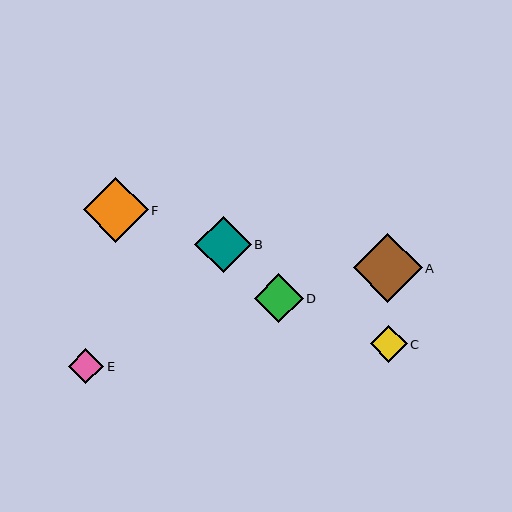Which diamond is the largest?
Diamond A is the largest with a size of approximately 69 pixels.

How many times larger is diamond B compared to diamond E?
Diamond B is approximately 1.6 times the size of diamond E.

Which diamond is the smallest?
Diamond E is the smallest with a size of approximately 36 pixels.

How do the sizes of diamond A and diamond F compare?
Diamond A and diamond F are approximately the same size.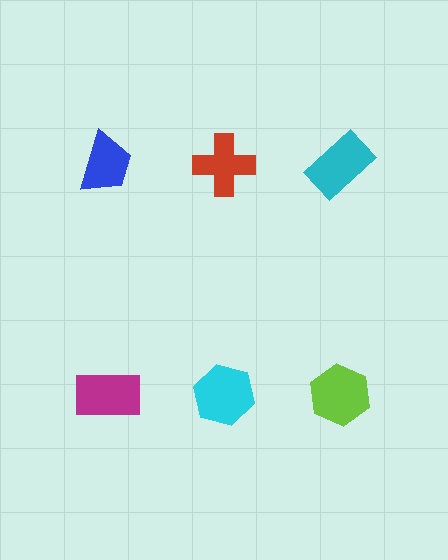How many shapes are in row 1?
3 shapes.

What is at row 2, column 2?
A cyan hexagon.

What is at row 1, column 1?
A blue trapezoid.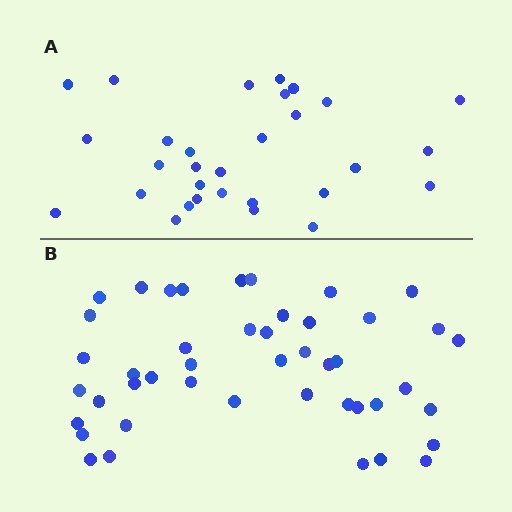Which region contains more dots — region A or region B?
Region B (the bottom region) has more dots.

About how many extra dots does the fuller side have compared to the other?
Region B has approximately 15 more dots than region A.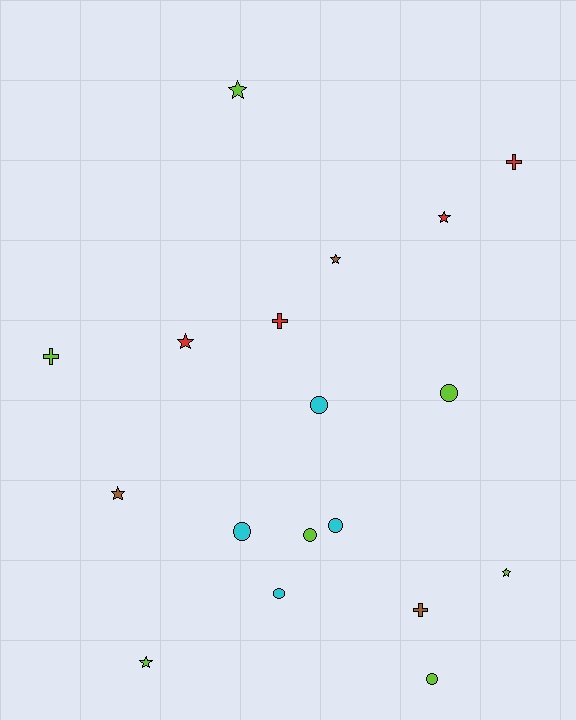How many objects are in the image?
There are 18 objects.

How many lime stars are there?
There are 3 lime stars.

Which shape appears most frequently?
Star, with 7 objects.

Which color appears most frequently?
Lime, with 7 objects.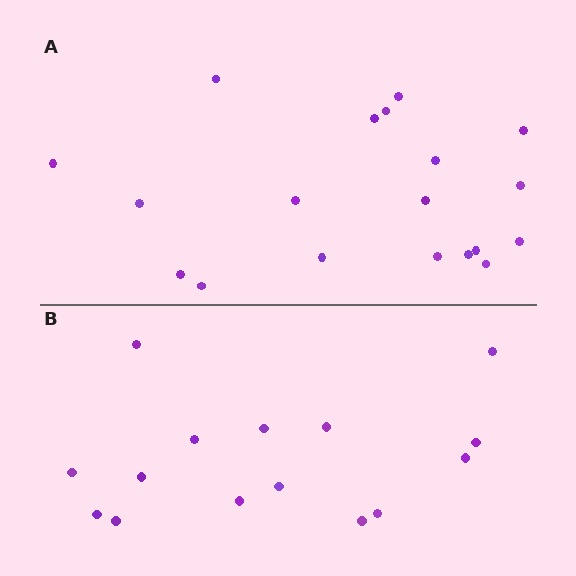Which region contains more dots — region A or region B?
Region A (the top region) has more dots.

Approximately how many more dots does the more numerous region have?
Region A has about 4 more dots than region B.